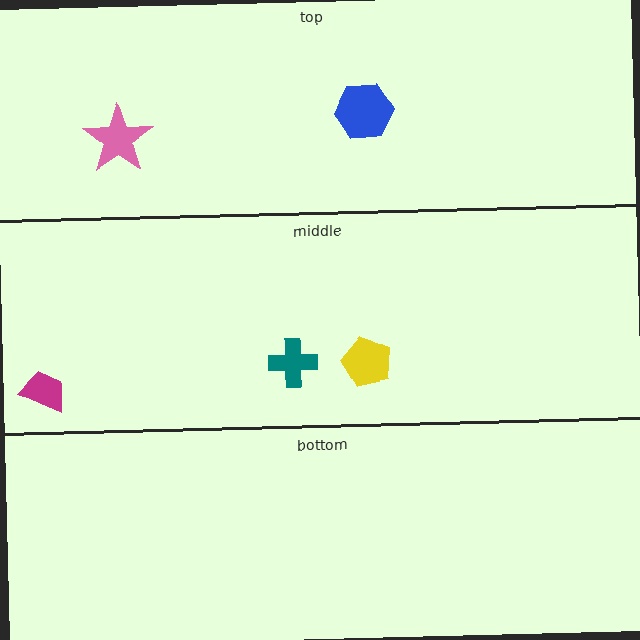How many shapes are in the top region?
2.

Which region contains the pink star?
The top region.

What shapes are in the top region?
The blue hexagon, the pink star.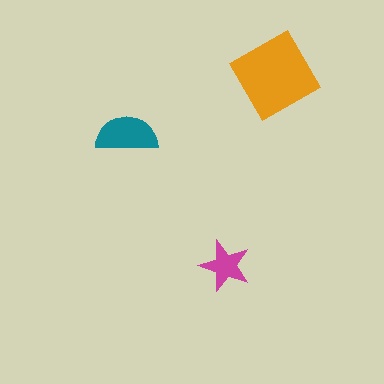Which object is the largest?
The orange diamond.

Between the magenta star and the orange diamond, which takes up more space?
The orange diamond.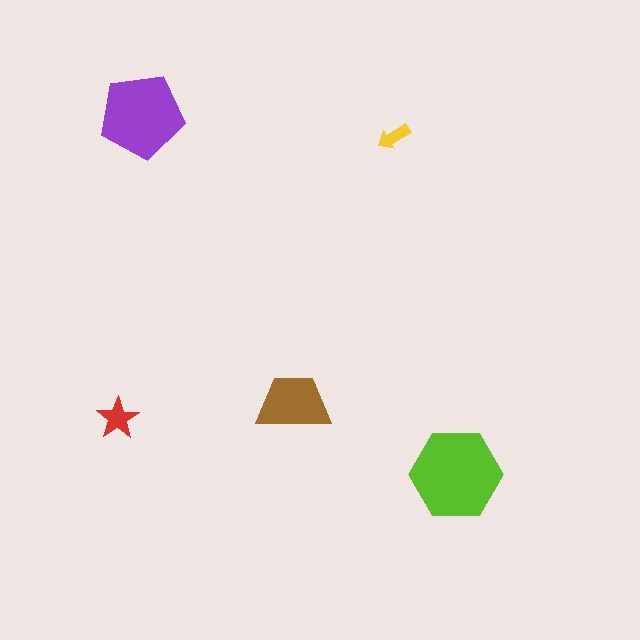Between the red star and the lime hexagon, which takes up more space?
The lime hexagon.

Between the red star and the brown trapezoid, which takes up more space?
The brown trapezoid.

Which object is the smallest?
The yellow arrow.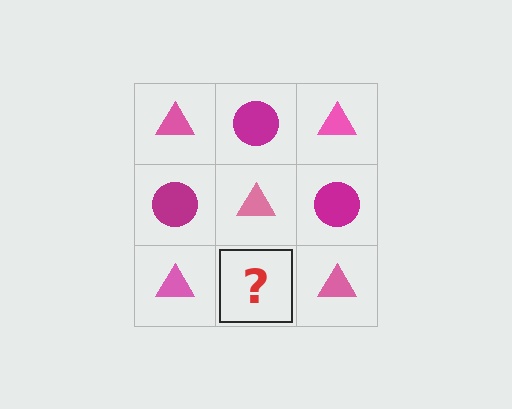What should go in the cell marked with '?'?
The missing cell should contain a magenta circle.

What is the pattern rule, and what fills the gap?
The rule is that it alternates pink triangle and magenta circle in a checkerboard pattern. The gap should be filled with a magenta circle.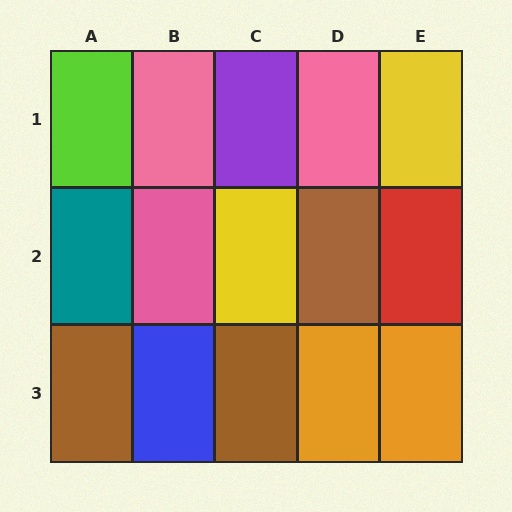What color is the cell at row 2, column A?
Teal.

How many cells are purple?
1 cell is purple.